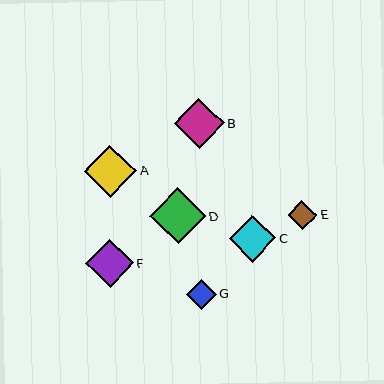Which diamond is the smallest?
Diamond E is the smallest with a size of approximately 29 pixels.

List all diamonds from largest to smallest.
From largest to smallest: D, A, B, F, C, G, E.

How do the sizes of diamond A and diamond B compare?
Diamond A and diamond B are approximately the same size.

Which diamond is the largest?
Diamond D is the largest with a size of approximately 55 pixels.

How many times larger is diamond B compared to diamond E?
Diamond B is approximately 1.7 times the size of diamond E.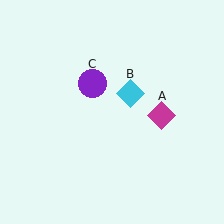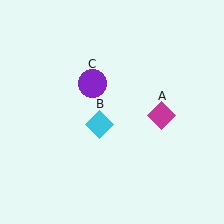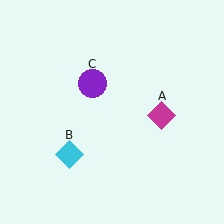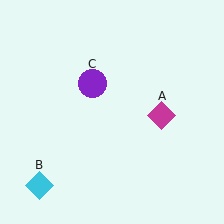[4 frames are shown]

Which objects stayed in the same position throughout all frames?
Magenta diamond (object A) and purple circle (object C) remained stationary.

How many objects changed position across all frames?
1 object changed position: cyan diamond (object B).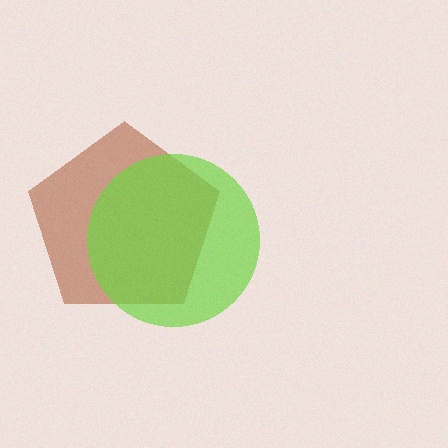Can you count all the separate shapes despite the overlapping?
Yes, there are 2 separate shapes.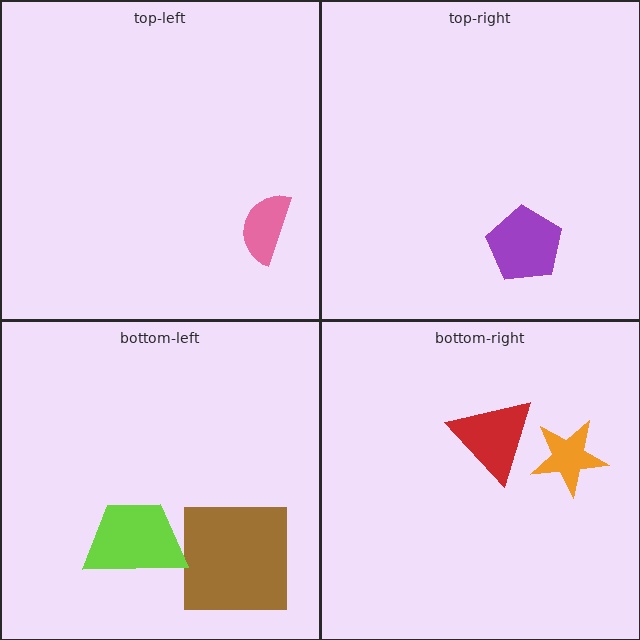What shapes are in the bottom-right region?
The orange star, the red triangle.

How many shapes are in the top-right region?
1.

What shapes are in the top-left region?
The pink semicircle.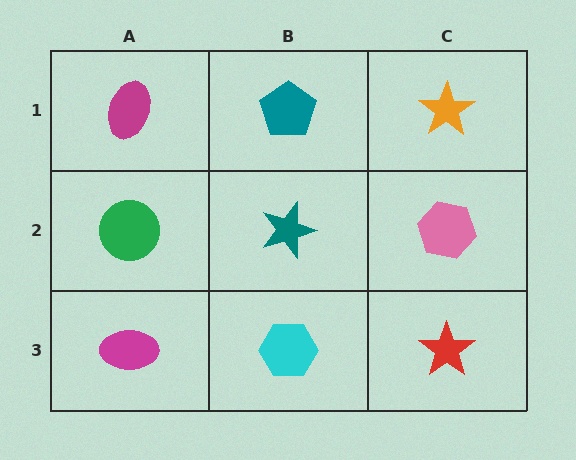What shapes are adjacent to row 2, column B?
A teal pentagon (row 1, column B), a cyan hexagon (row 3, column B), a green circle (row 2, column A), a pink hexagon (row 2, column C).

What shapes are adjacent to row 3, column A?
A green circle (row 2, column A), a cyan hexagon (row 3, column B).